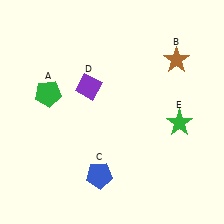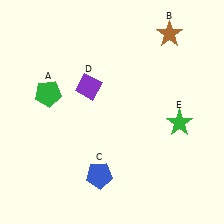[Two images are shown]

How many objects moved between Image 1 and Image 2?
1 object moved between the two images.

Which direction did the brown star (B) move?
The brown star (B) moved up.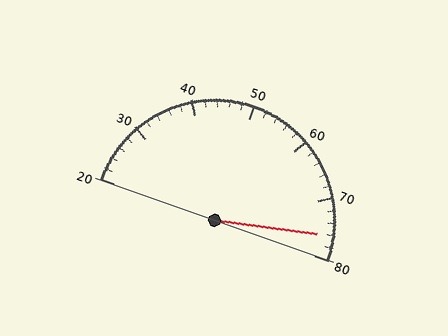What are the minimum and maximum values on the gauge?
The gauge ranges from 20 to 80.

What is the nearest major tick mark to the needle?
The nearest major tick mark is 80.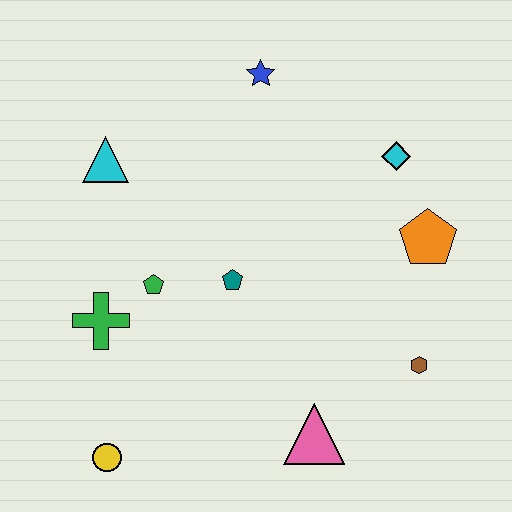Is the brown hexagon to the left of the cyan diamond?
No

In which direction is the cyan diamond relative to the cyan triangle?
The cyan diamond is to the right of the cyan triangle.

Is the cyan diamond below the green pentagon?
No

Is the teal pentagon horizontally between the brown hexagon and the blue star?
No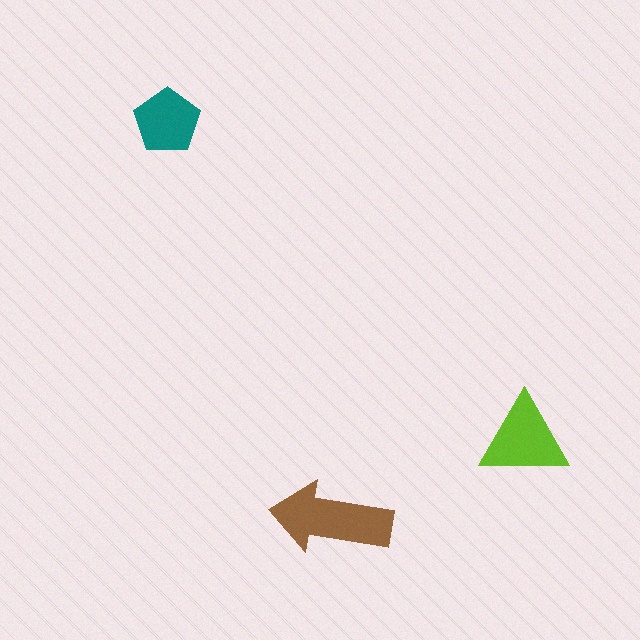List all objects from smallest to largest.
The teal pentagon, the lime triangle, the brown arrow.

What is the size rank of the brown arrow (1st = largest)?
1st.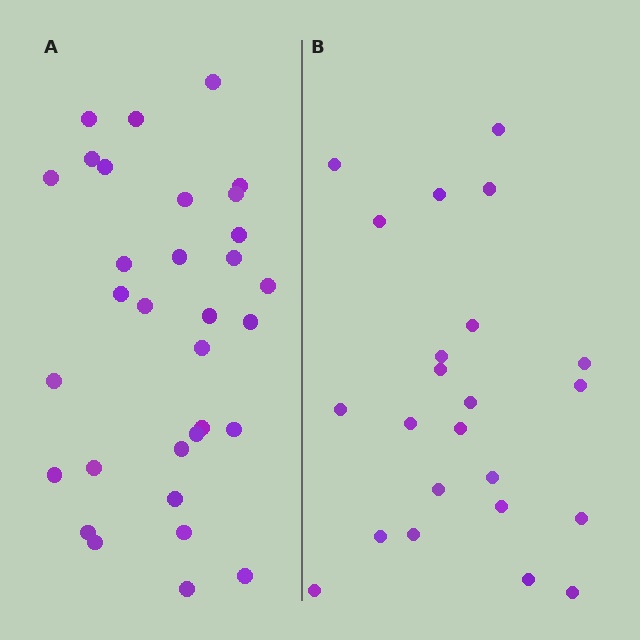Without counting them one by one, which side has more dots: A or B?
Region A (the left region) has more dots.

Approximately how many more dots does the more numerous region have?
Region A has roughly 8 or so more dots than region B.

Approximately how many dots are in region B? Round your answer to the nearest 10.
About 20 dots. (The exact count is 23, which rounds to 20.)